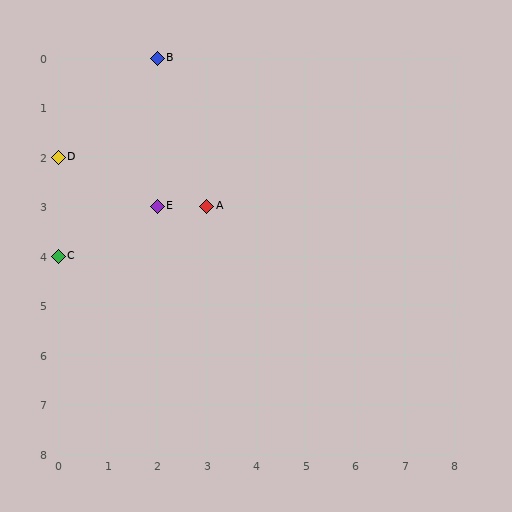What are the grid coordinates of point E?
Point E is at grid coordinates (2, 3).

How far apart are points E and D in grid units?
Points E and D are 2 columns and 1 row apart (about 2.2 grid units diagonally).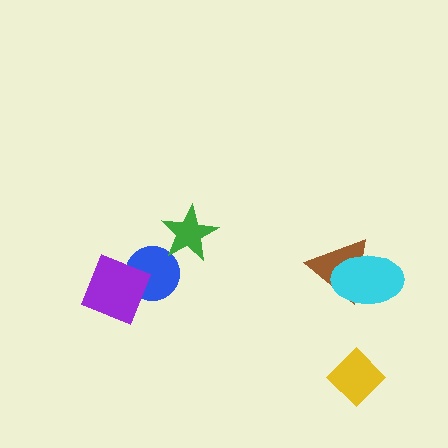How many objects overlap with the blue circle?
1 object overlaps with the blue circle.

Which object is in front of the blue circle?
The purple diamond is in front of the blue circle.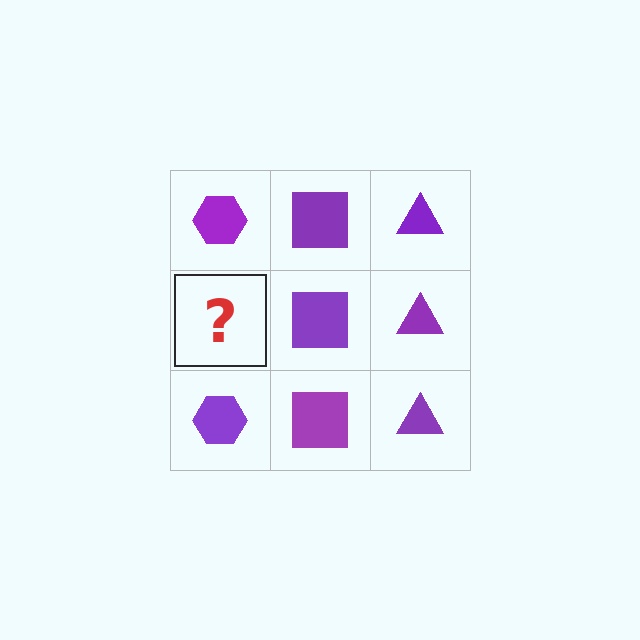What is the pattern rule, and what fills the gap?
The rule is that each column has a consistent shape. The gap should be filled with a purple hexagon.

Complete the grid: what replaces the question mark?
The question mark should be replaced with a purple hexagon.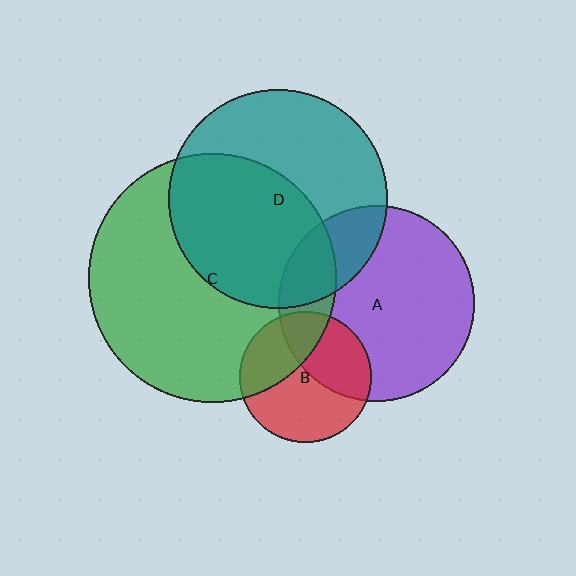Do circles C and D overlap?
Yes.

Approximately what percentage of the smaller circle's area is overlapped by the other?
Approximately 50%.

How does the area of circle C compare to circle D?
Approximately 1.3 times.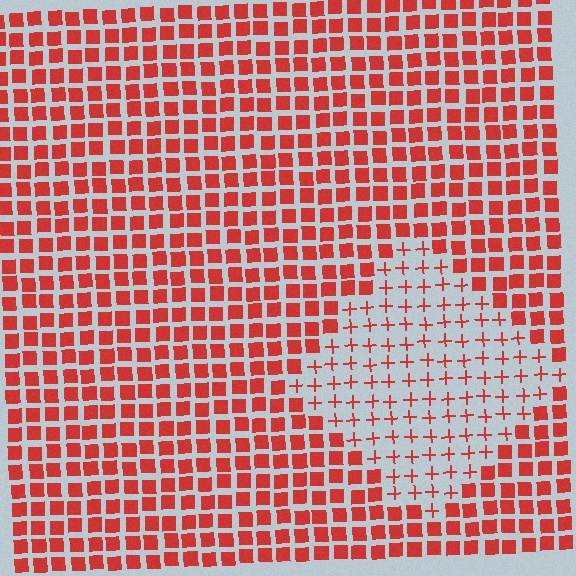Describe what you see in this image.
The image is filled with small red elements arranged in a uniform grid. A diamond-shaped region contains plus signs, while the surrounding area contains squares. The boundary is defined purely by the change in element shape.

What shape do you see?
I see a diamond.